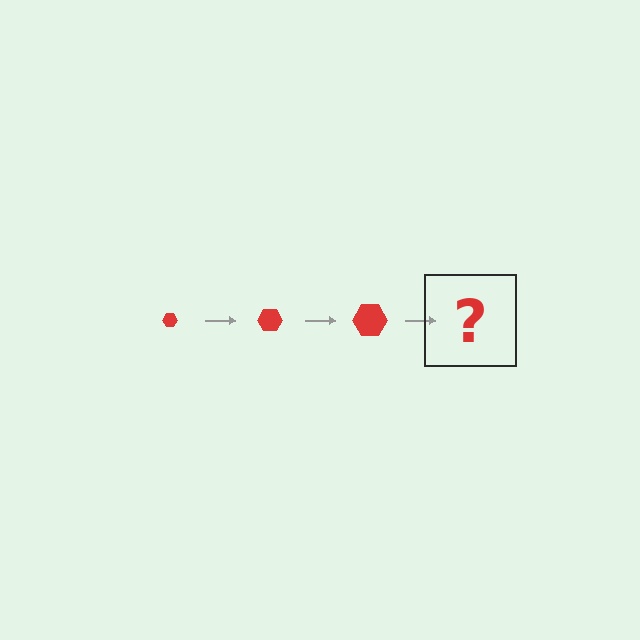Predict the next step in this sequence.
The next step is a red hexagon, larger than the previous one.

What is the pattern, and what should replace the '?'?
The pattern is that the hexagon gets progressively larger each step. The '?' should be a red hexagon, larger than the previous one.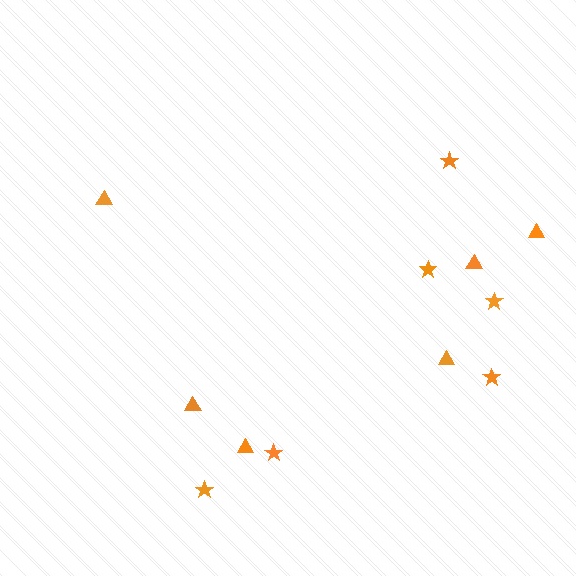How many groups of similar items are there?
There are 2 groups: one group of triangles (6) and one group of stars (6).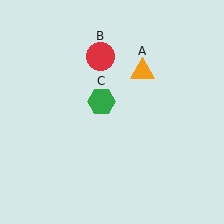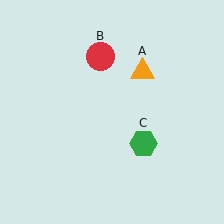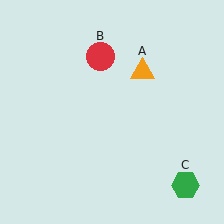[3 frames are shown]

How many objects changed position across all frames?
1 object changed position: green hexagon (object C).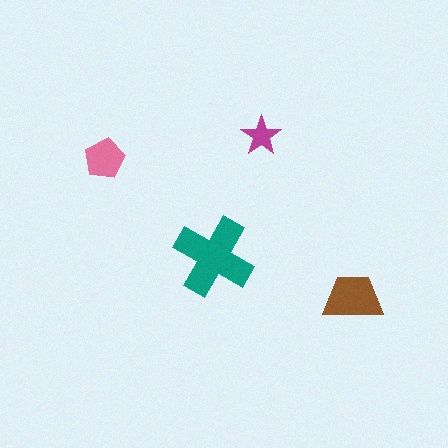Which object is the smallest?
The magenta star.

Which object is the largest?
The teal cross.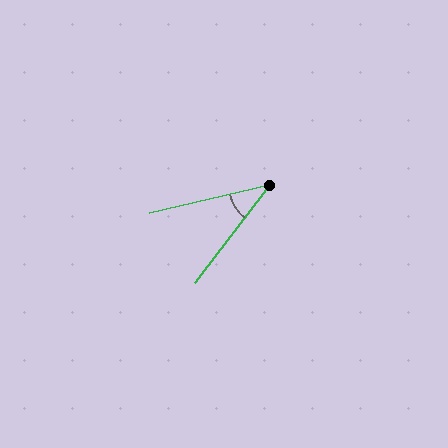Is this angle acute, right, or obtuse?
It is acute.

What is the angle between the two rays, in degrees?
Approximately 39 degrees.